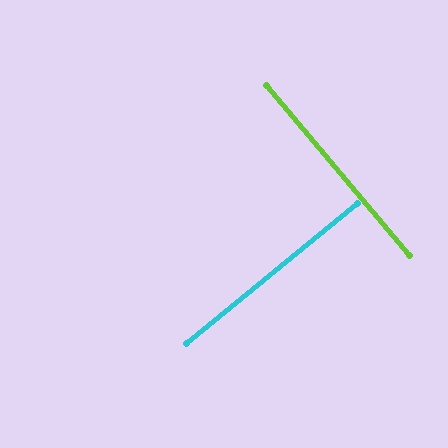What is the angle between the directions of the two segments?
Approximately 89 degrees.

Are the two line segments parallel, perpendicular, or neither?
Perpendicular — they meet at approximately 89°.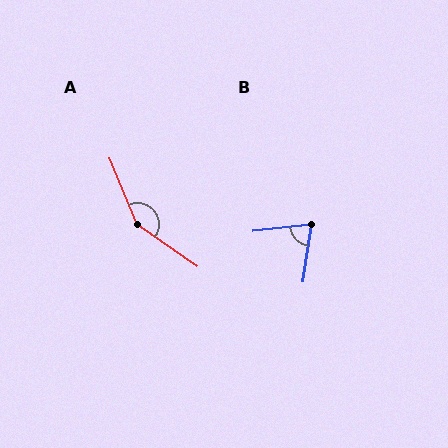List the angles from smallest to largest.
B (75°), A (148°).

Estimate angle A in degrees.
Approximately 148 degrees.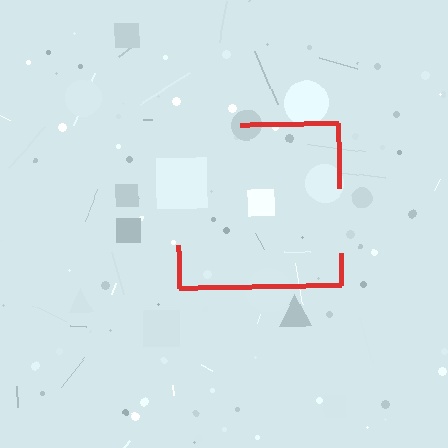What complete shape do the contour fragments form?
The contour fragments form a square.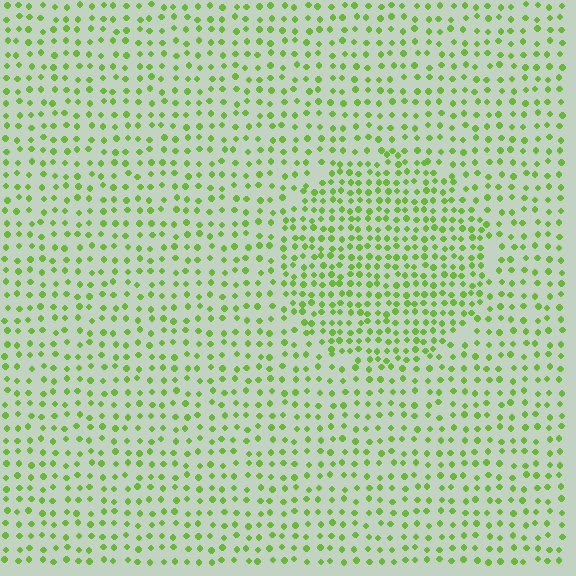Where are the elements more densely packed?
The elements are more densely packed inside the circle boundary.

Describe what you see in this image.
The image contains small lime elements arranged at two different densities. A circle-shaped region is visible where the elements are more densely packed than the surrounding area.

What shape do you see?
I see a circle.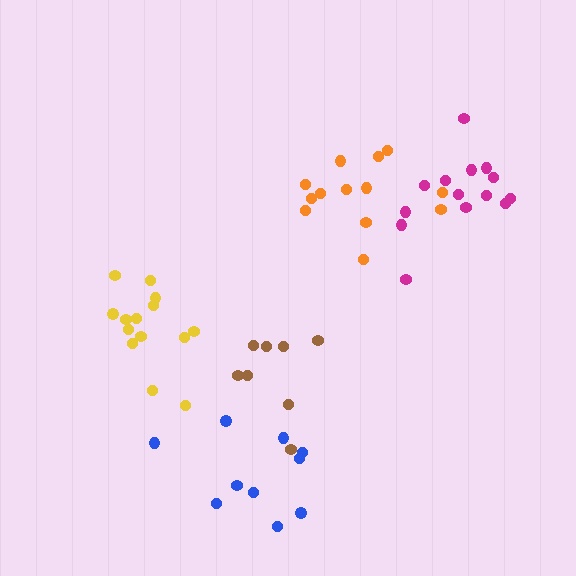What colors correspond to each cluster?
The clusters are colored: orange, brown, yellow, blue, magenta.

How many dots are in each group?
Group 1: 13 dots, Group 2: 8 dots, Group 3: 14 dots, Group 4: 10 dots, Group 5: 14 dots (59 total).